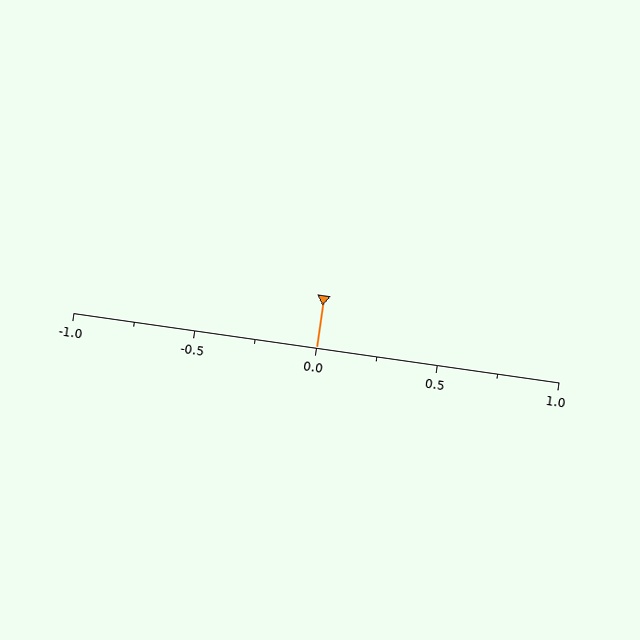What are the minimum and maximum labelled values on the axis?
The axis runs from -1.0 to 1.0.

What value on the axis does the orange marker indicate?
The marker indicates approximately 0.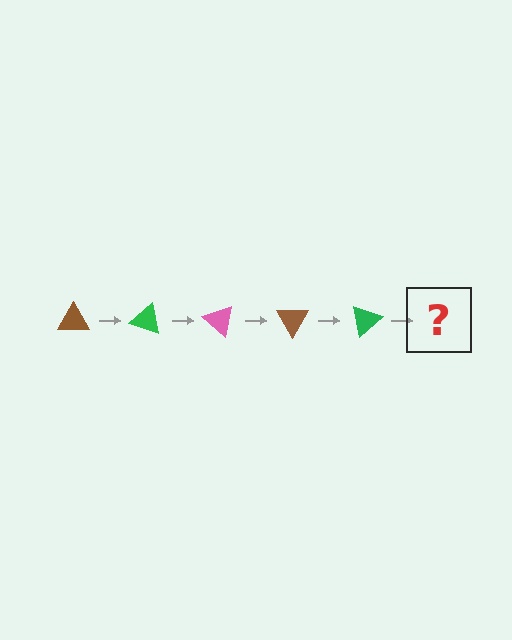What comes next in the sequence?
The next element should be a pink triangle, rotated 100 degrees from the start.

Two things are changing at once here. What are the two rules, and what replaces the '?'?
The two rules are that it rotates 20 degrees each step and the color cycles through brown, green, and pink. The '?' should be a pink triangle, rotated 100 degrees from the start.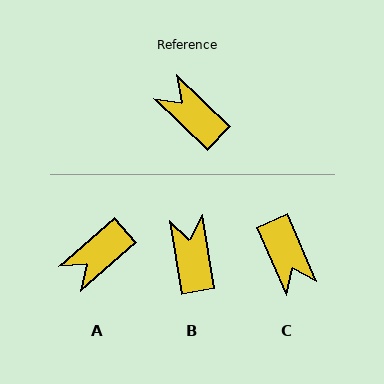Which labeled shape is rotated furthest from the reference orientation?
C, about 157 degrees away.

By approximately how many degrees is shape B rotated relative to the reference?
Approximately 36 degrees clockwise.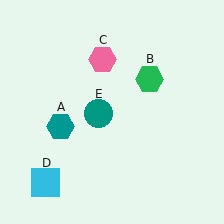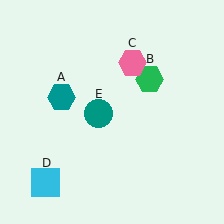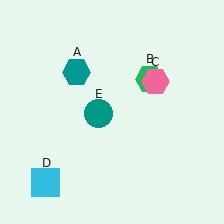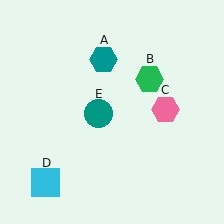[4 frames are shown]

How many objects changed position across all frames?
2 objects changed position: teal hexagon (object A), pink hexagon (object C).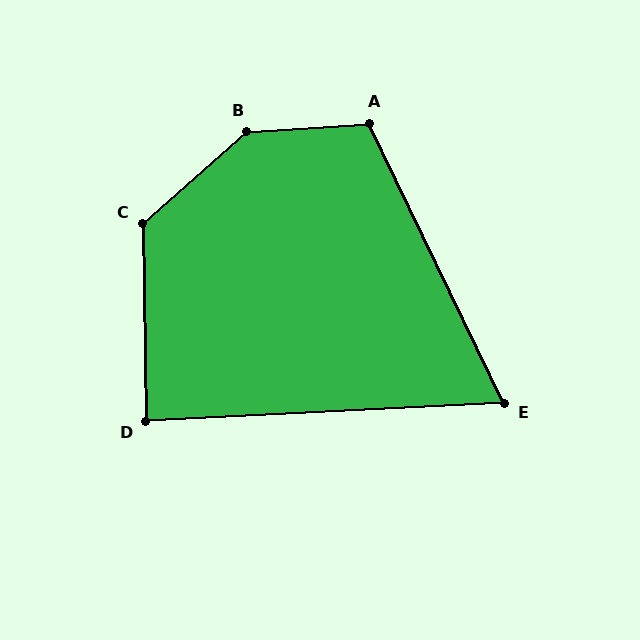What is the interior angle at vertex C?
Approximately 131 degrees (obtuse).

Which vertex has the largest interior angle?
B, at approximately 142 degrees.